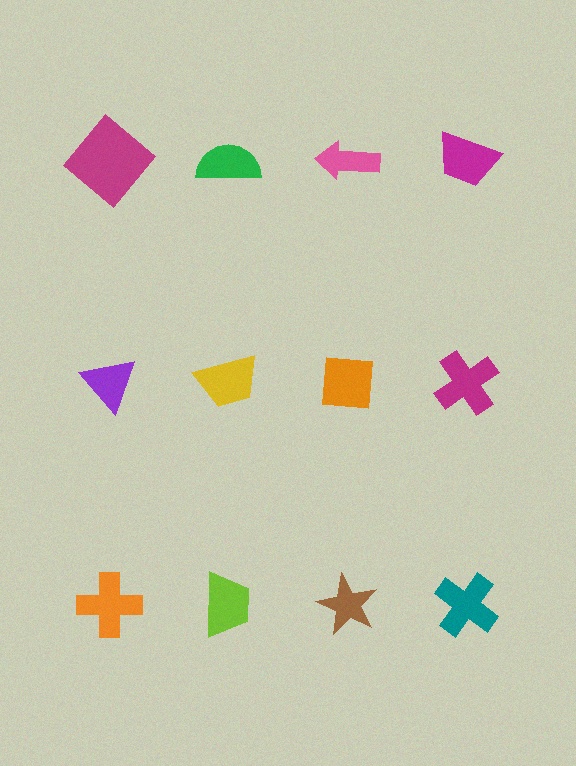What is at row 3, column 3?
A brown star.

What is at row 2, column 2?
A yellow trapezoid.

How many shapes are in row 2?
4 shapes.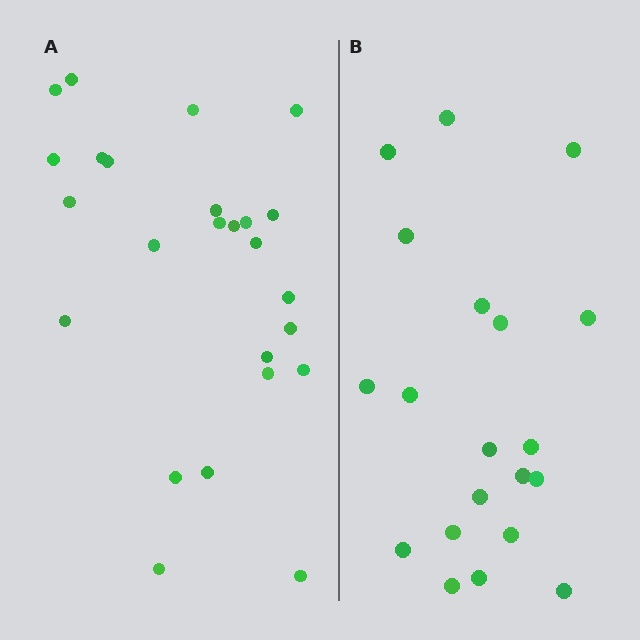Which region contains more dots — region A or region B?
Region A (the left region) has more dots.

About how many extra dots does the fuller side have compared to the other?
Region A has about 5 more dots than region B.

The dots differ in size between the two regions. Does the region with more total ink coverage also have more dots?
No. Region B has more total ink coverage because its dots are larger, but region A actually contains more individual dots. Total area can be misleading — the number of items is what matters here.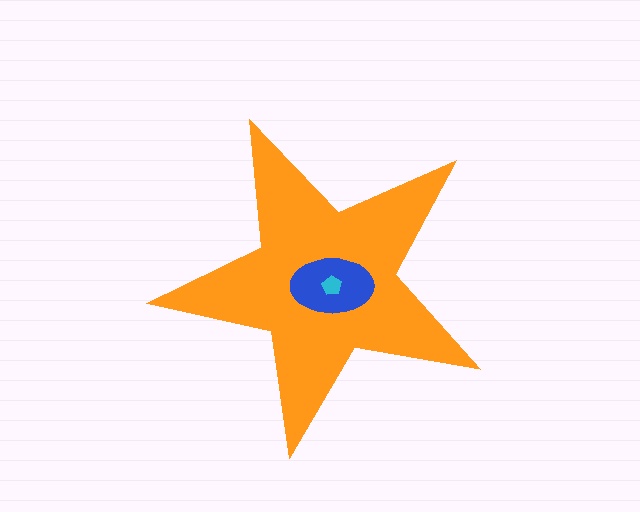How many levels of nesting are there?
3.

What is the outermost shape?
The orange star.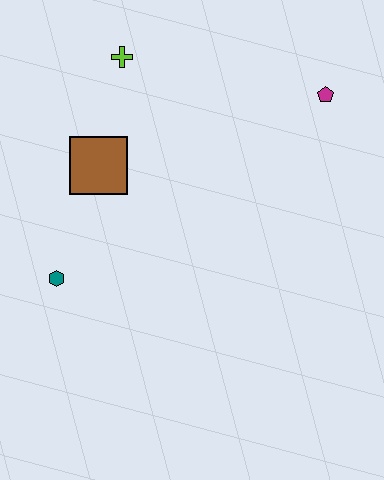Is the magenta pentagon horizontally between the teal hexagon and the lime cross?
No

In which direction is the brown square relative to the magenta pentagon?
The brown square is to the left of the magenta pentagon.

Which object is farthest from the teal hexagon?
The magenta pentagon is farthest from the teal hexagon.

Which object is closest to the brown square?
The lime cross is closest to the brown square.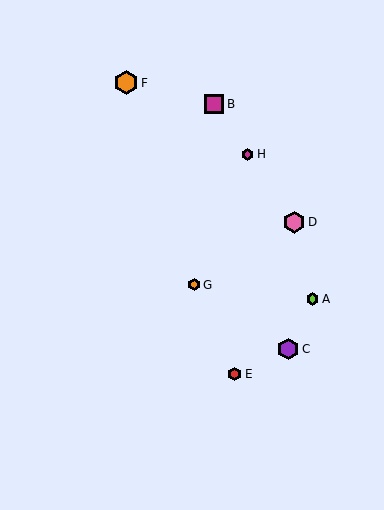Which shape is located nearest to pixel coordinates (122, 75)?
The orange hexagon (labeled F) at (126, 83) is nearest to that location.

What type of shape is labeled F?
Shape F is an orange hexagon.